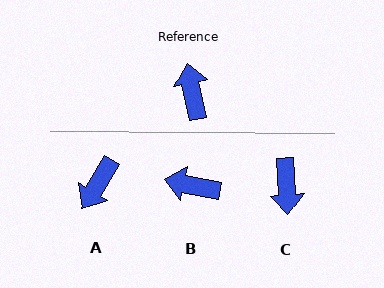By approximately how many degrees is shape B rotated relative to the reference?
Approximately 67 degrees counter-clockwise.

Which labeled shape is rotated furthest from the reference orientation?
C, about 172 degrees away.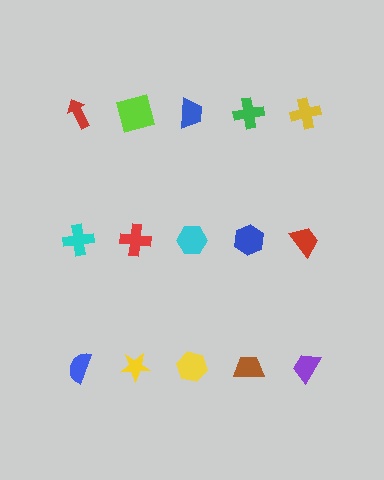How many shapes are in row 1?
5 shapes.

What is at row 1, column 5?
A yellow cross.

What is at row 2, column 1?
A cyan cross.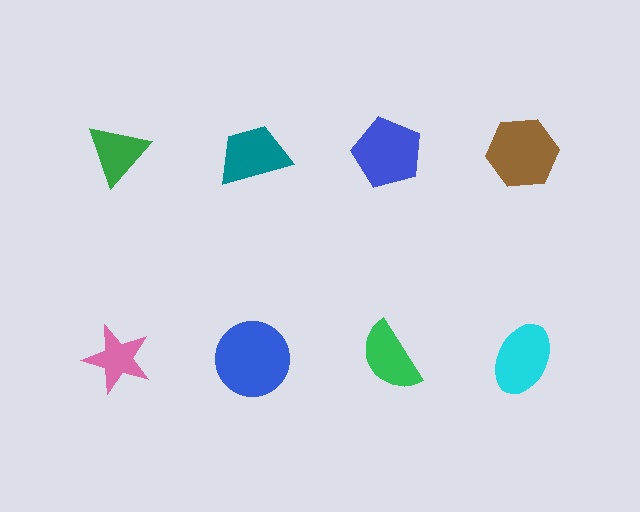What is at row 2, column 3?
A green semicircle.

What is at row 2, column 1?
A pink star.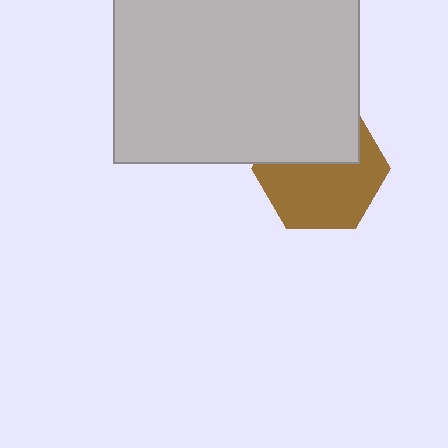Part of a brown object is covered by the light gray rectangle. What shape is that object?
It is a hexagon.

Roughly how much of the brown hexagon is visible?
About half of it is visible (roughly 61%).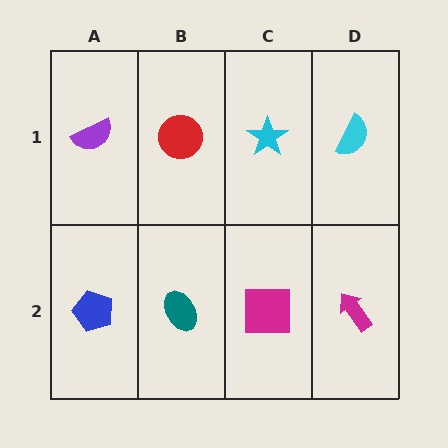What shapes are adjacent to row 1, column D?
A magenta arrow (row 2, column D), a cyan star (row 1, column C).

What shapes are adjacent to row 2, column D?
A cyan semicircle (row 1, column D), a magenta square (row 2, column C).